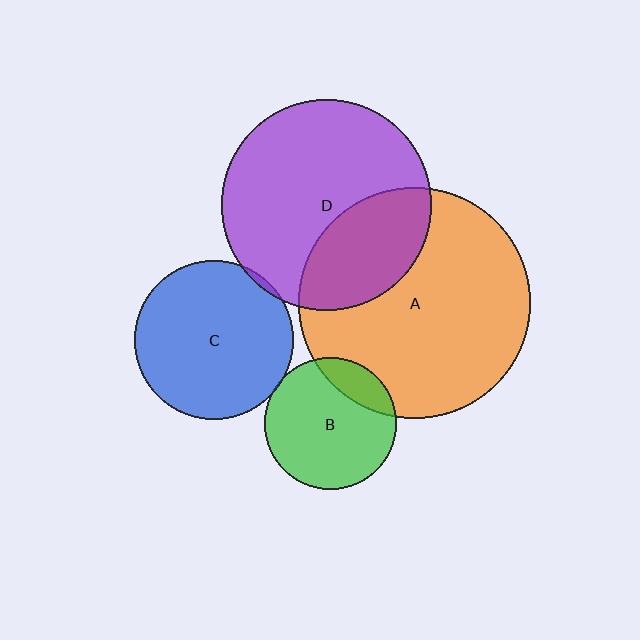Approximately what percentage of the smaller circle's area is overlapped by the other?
Approximately 30%.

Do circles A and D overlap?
Yes.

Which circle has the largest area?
Circle A (orange).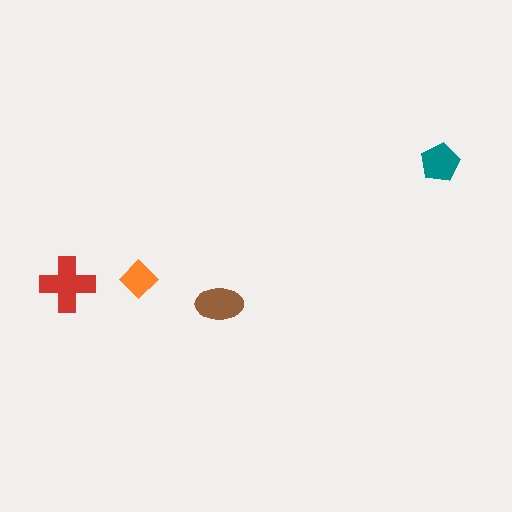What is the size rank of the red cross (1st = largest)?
1st.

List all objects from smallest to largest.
The orange diamond, the teal pentagon, the brown ellipse, the red cross.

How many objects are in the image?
There are 4 objects in the image.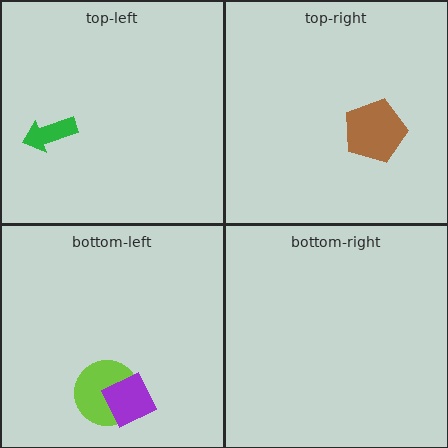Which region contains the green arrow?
The top-left region.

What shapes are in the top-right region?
The brown pentagon.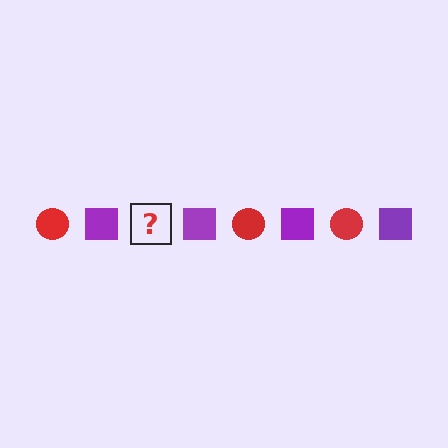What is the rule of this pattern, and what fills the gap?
The rule is that the pattern alternates between red circle and purple square. The gap should be filled with a red circle.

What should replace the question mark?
The question mark should be replaced with a red circle.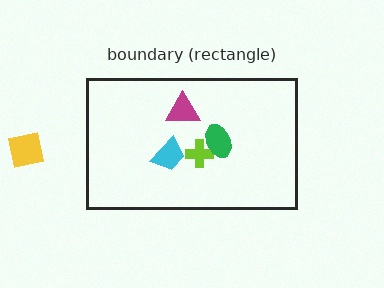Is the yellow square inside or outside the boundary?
Outside.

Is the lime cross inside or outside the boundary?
Inside.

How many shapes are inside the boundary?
4 inside, 1 outside.